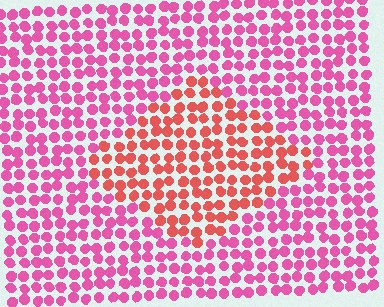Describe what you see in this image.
The image is filled with small pink elements in a uniform arrangement. A diamond-shaped region is visible where the elements are tinted to a slightly different hue, forming a subtle color boundary.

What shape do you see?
I see a diamond.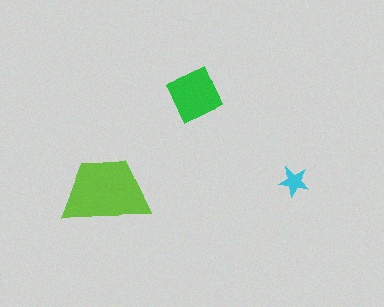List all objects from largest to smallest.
The lime trapezoid, the green square, the cyan star.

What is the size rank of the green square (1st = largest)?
2nd.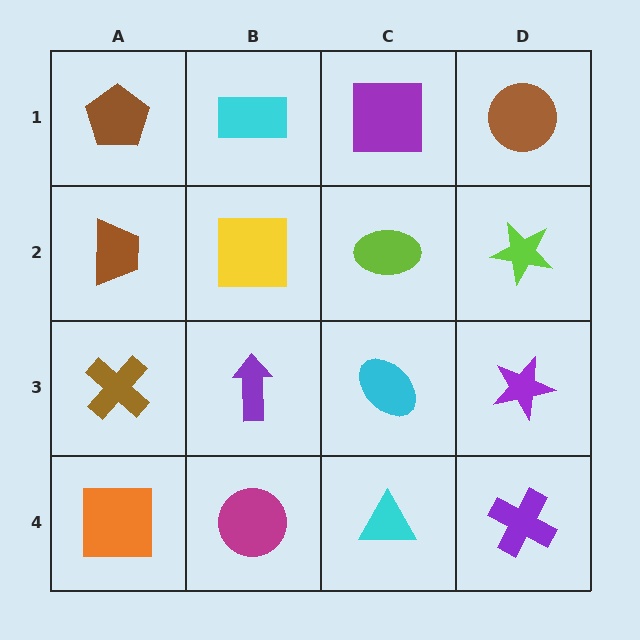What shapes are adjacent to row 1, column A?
A brown trapezoid (row 2, column A), a cyan rectangle (row 1, column B).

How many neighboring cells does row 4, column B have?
3.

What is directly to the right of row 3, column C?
A purple star.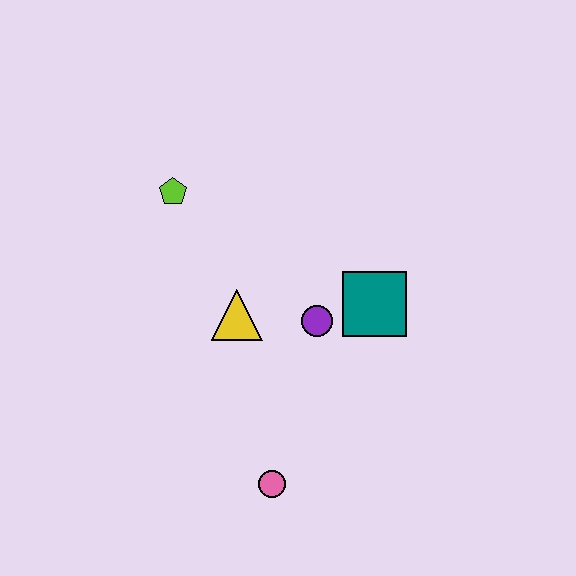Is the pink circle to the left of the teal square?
Yes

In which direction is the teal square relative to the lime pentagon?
The teal square is to the right of the lime pentagon.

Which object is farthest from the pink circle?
The lime pentagon is farthest from the pink circle.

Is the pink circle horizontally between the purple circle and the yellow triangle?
Yes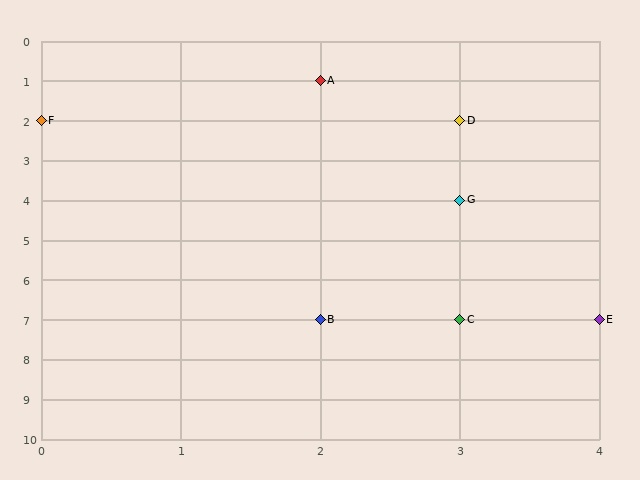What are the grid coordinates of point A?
Point A is at grid coordinates (2, 1).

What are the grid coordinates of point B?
Point B is at grid coordinates (2, 7).